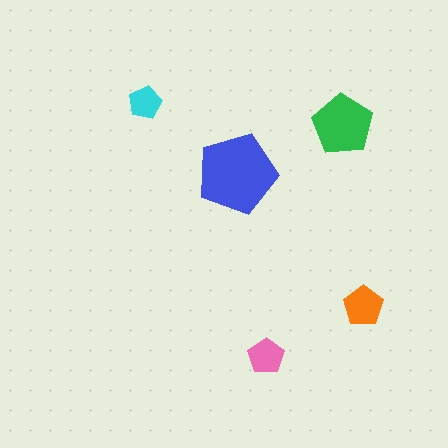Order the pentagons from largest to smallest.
the blue one, the green one, the orange one, the pink one, the cyan one.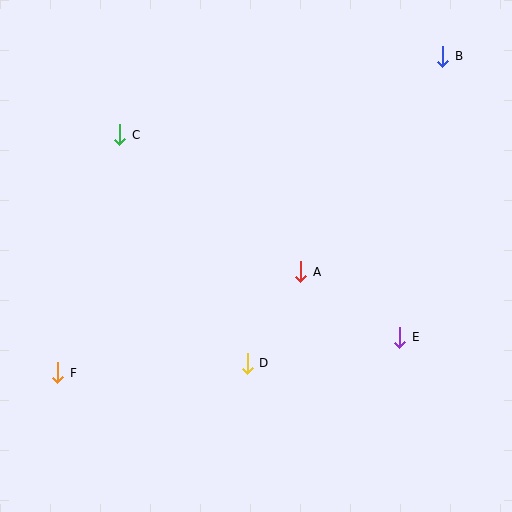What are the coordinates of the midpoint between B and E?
The midpoint between B and E is at (421, 197).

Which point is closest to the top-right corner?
Point B is closest to the top-right corner.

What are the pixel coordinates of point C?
Point C is at (120, 135).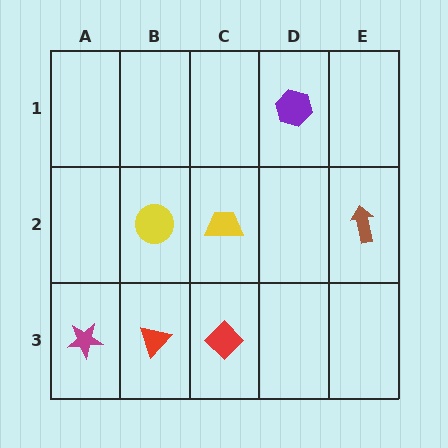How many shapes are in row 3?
3 shapes.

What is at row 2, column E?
A brown arrow.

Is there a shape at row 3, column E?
No, that cell is empty.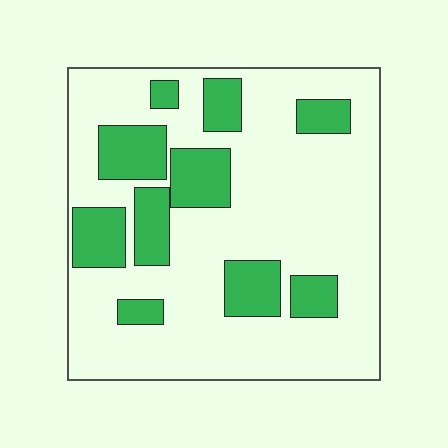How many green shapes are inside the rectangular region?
10.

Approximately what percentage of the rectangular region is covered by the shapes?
Approximately 25%.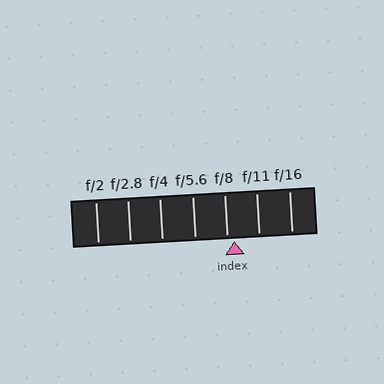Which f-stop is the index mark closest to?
The index mark is closest to f/8.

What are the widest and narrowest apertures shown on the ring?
The widest aperture shown is f/2 and the narrowest is f/16.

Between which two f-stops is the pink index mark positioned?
The index mark is between f/8 and f/11.